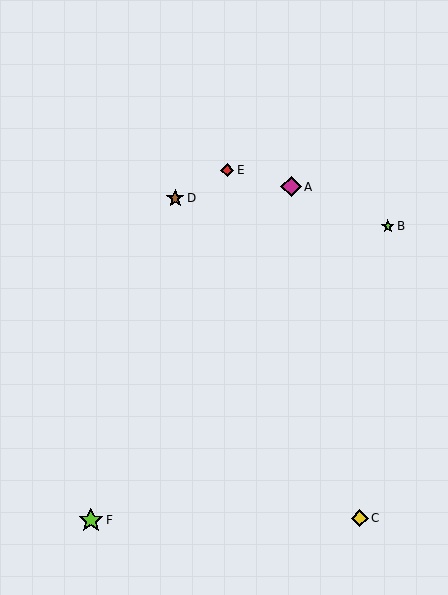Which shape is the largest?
The lime star (labeled F) is the largest.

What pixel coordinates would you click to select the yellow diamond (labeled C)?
Click at (360, 518) to select the yellow diamond C.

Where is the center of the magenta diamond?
The center of the magenta diamond is at (291, 187).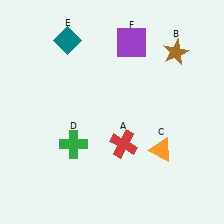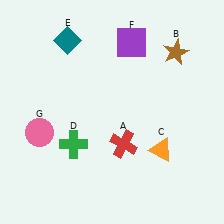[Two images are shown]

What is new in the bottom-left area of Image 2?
A pink circle (G) was added in the bottom-left area of Image 2.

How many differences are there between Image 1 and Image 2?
There is 1 difference between the two images.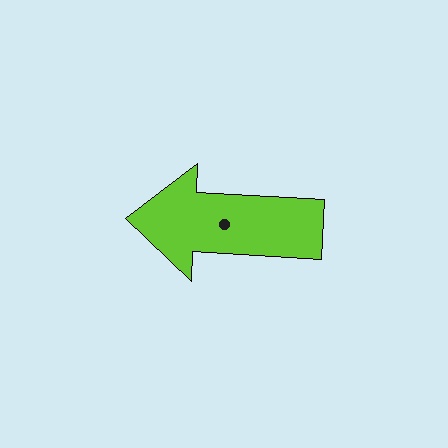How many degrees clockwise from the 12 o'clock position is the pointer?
Approximately 273 degrees.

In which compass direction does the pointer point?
West.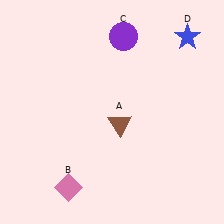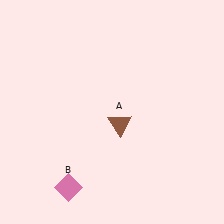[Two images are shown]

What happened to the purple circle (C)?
The purple circle (C) was removed in Image 2. It was in the top-right area of Image 1.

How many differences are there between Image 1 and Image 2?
There are 2 differences between the two images.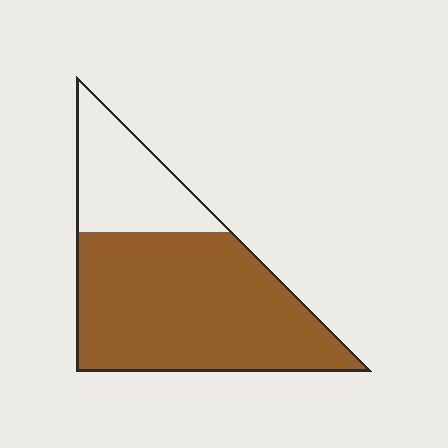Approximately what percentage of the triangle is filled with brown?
Approximately 70%.